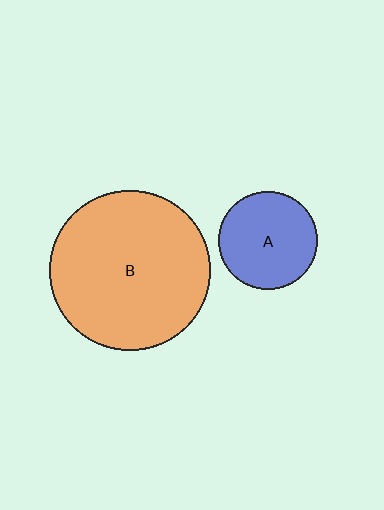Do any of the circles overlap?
No, none of the circles overlap.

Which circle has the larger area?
Circle B (orange).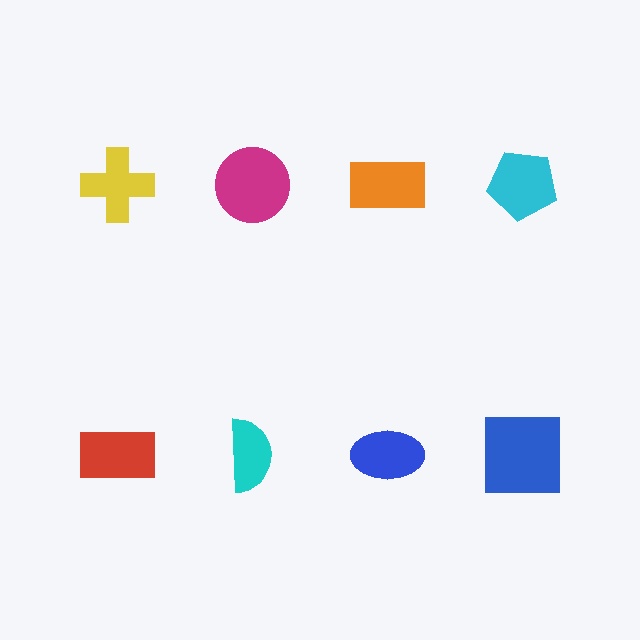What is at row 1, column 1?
A yellow cross.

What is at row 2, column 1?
A red rectangle.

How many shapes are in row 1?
4 shapes.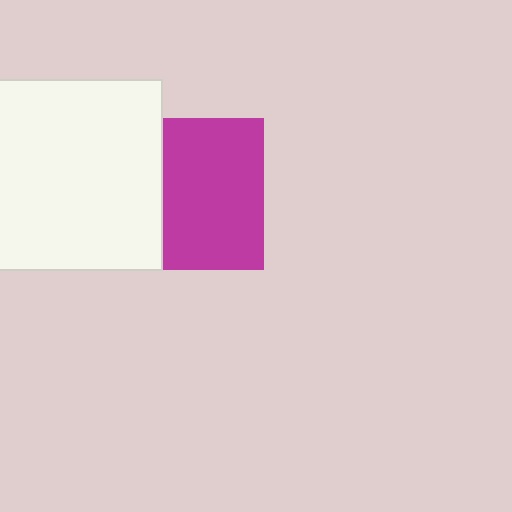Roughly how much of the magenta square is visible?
Most of it is visible (roughly 66%).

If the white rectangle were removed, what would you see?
You would see the complete magenta square.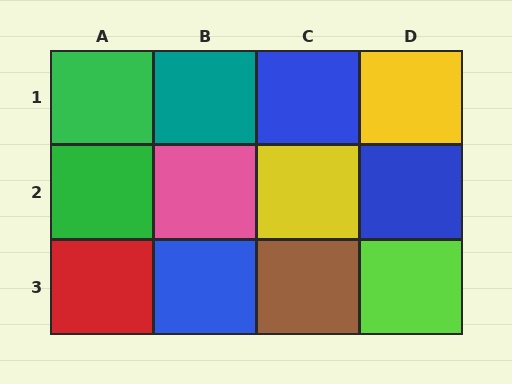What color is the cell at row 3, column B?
Blue.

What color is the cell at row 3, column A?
Red.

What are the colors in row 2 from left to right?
Green, pink, yellow, blue.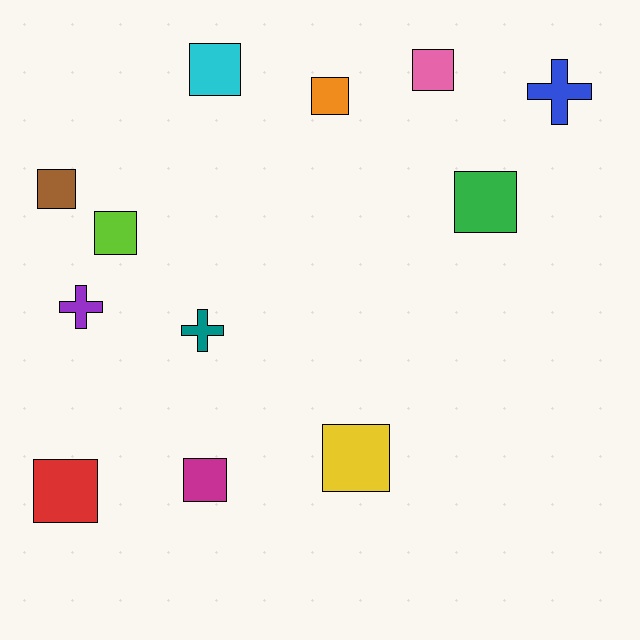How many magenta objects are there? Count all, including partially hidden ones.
There is 1 magenta object.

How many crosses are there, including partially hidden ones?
There are 3 crosses.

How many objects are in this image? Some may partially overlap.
There are 12 objects.